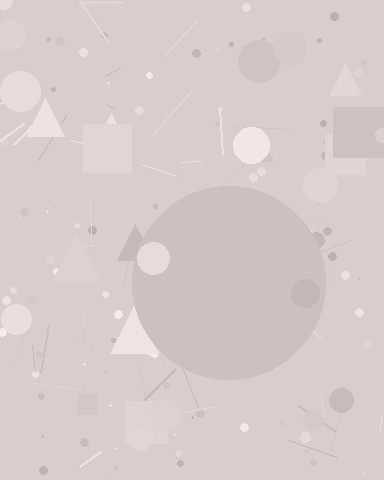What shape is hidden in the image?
A circle is hidden in the image.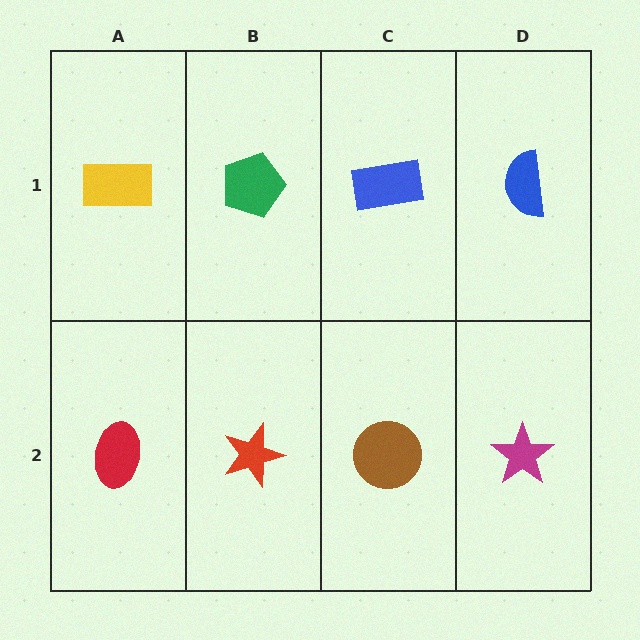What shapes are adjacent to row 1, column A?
A red ellipse (row 2, column A), a green pentagon (row 1, column B).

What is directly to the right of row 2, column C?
A magenta star.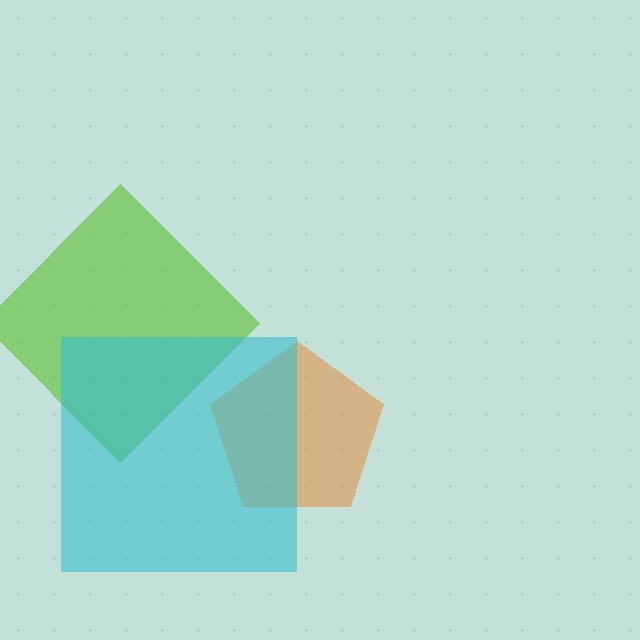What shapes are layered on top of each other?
The layered shapes are: an orange pentagon, a lime diamond, a cyan square.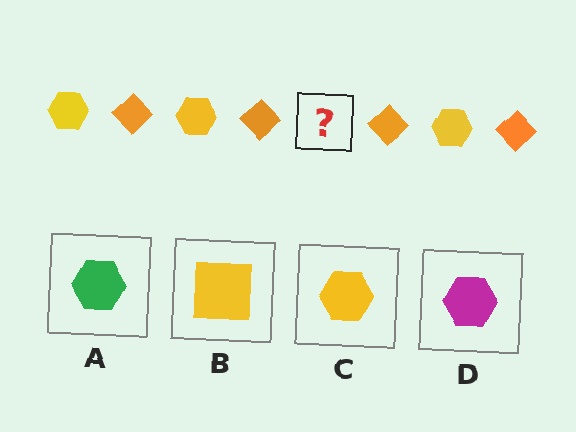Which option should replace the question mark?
Option C.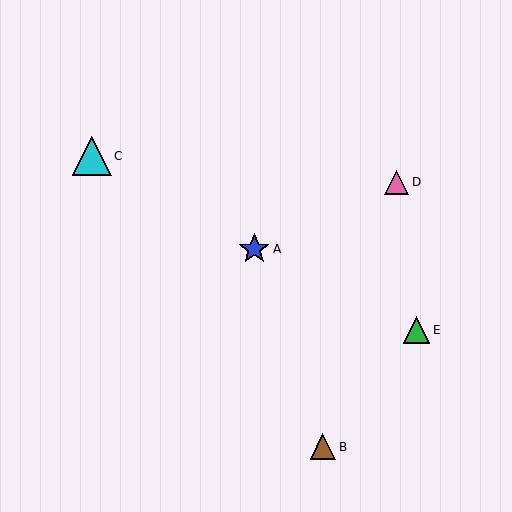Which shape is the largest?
The cyan triangle (labeled C) is the largest.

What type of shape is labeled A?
Shape A is a blue star.